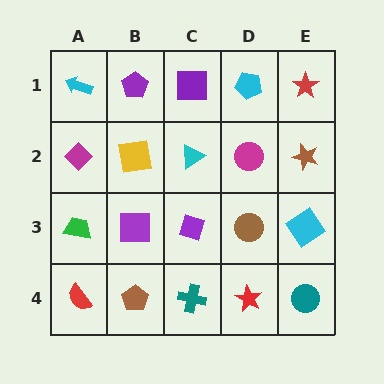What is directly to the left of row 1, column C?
A purple pentagon.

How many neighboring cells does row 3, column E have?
3.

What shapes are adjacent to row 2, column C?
A purple square (row 1, column C), a purple diamond (row 3, column C), a yellow square (row 2, column B), a magenta circle (row 2, column D).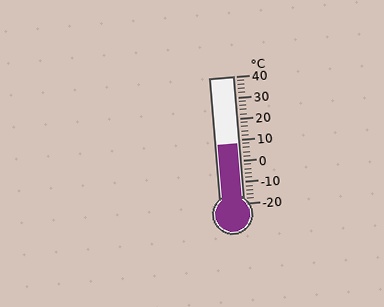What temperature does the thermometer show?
The thermometer shows approximately 8°C.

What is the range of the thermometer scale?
The thermometer scale ranges from -20°C to 40°C.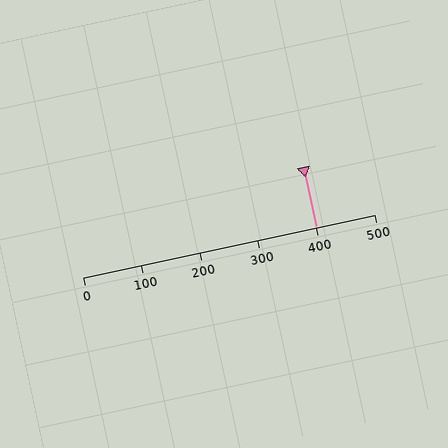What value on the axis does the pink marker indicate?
The marker indicates approximately 400.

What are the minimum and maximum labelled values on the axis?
The axis runs from 0 to 500.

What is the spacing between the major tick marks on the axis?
The major ticks are spaced 100 apart.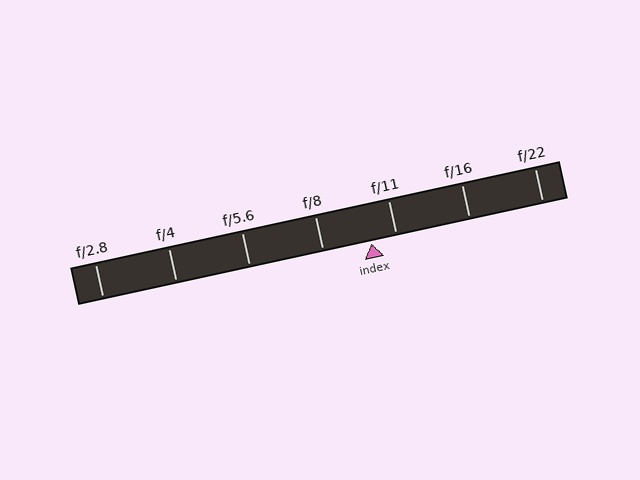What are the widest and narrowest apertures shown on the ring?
The widest aperture shown is f/2.8 and the narrowest is f/22.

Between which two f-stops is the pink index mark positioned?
The index mark is between f/8 and f/11.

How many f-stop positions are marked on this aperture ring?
There are 7 f-stop positions marked.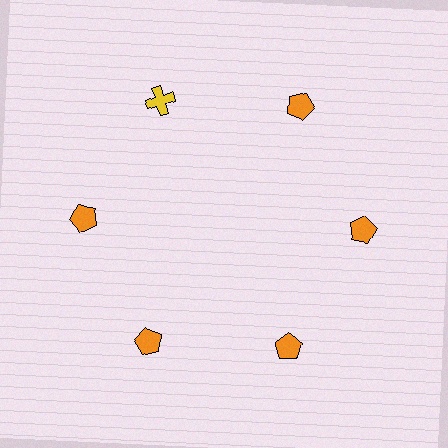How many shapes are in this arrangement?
There are 6 shapes arranged in a ring pattern.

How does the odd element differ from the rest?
It differs in both color (yellow instead of orange) and shape (cross instead of pentagon).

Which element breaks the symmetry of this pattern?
The yellow cross at roughly the 11 o'clock position breaks the symmetry. All other shapes are orange pentagons.